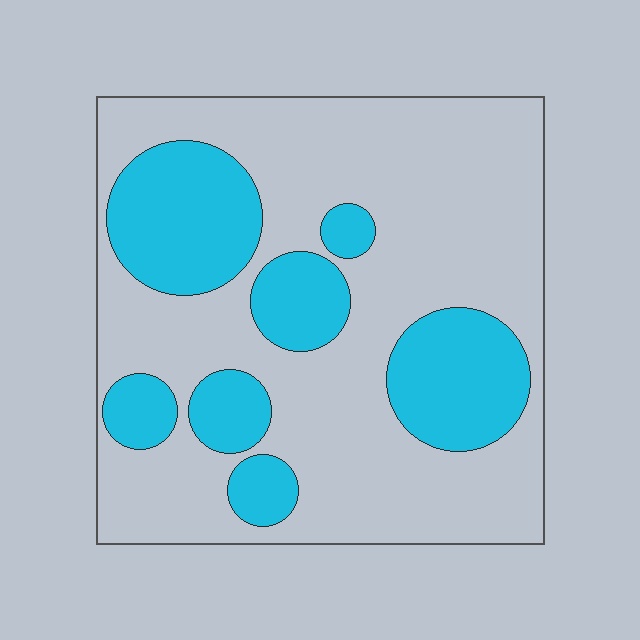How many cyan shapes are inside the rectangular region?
7.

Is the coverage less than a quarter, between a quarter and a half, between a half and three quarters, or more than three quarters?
Between a quarter and a half.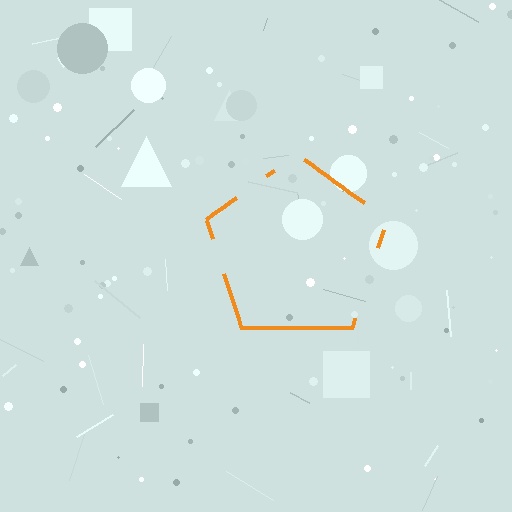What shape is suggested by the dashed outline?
The dashed outline suggests a pentagon.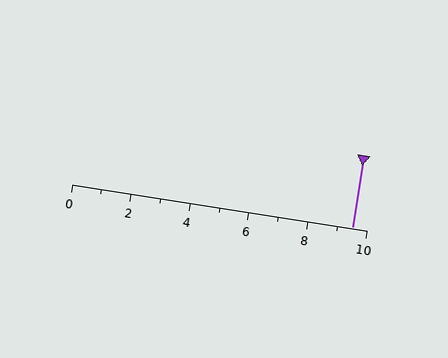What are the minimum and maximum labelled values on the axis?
The axis runs from 0 to 10.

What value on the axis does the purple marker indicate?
The marker indicates approximately 9.5.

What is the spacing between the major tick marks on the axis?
The major ticks are spaced 2 apart.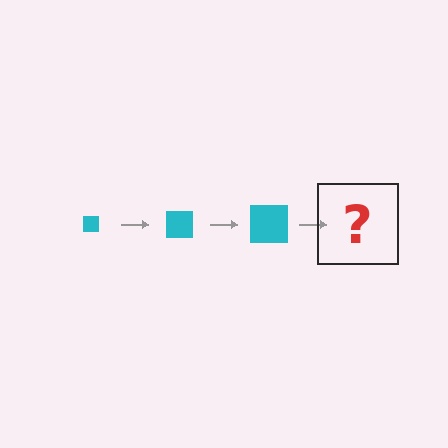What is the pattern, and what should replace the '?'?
The pattern is that the square gets progressively larger each step. The '?' should be a cyan square, larger than the previous one.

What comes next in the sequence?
The next element should be a cyan square, larger than the previous one.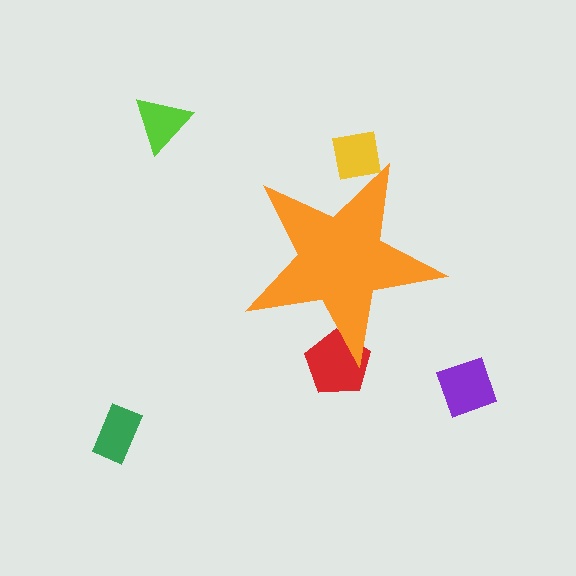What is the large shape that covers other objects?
An orange star.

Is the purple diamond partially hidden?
No, the purple diamond is fully visible.